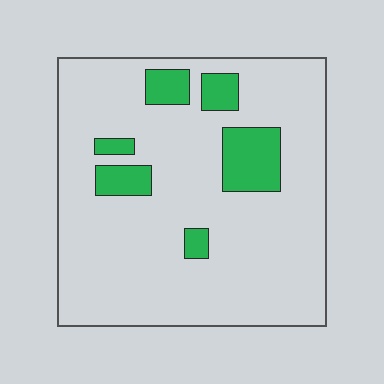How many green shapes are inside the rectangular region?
6.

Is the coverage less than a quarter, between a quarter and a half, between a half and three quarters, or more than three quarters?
Less than a quarter.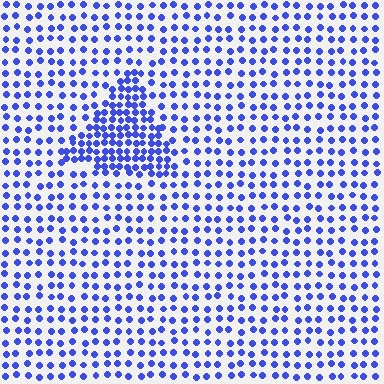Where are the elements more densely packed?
The elements are more densely packed inside the triangle boundary.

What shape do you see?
I see a triangle.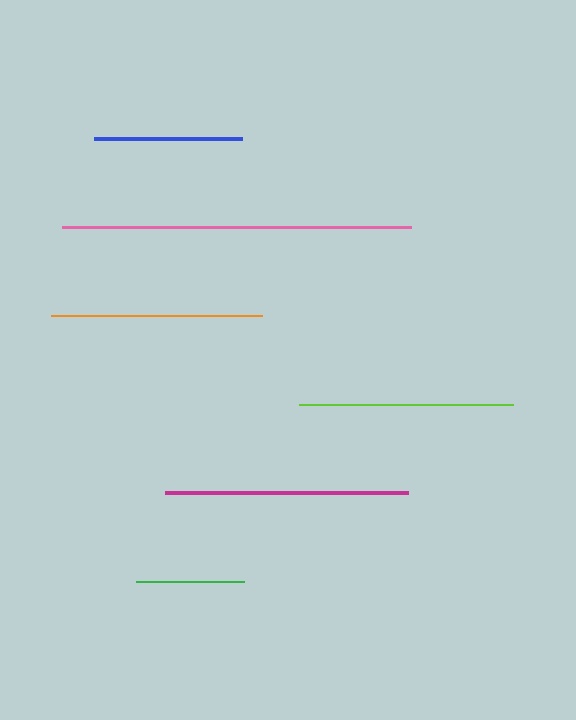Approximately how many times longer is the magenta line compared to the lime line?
The magenta line is approximately 1.1 times the length of the lime line.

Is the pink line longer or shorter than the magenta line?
The pink line is longer than the magenta line.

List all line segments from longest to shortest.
From longest to shortest: pink, magenta, lime, orange, blue, green.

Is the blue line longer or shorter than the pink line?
The pink line is longer than the blue line.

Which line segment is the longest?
The pink line is the longest at approximately 349 pixels.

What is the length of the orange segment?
The orange segment is approximately 211 pixels long.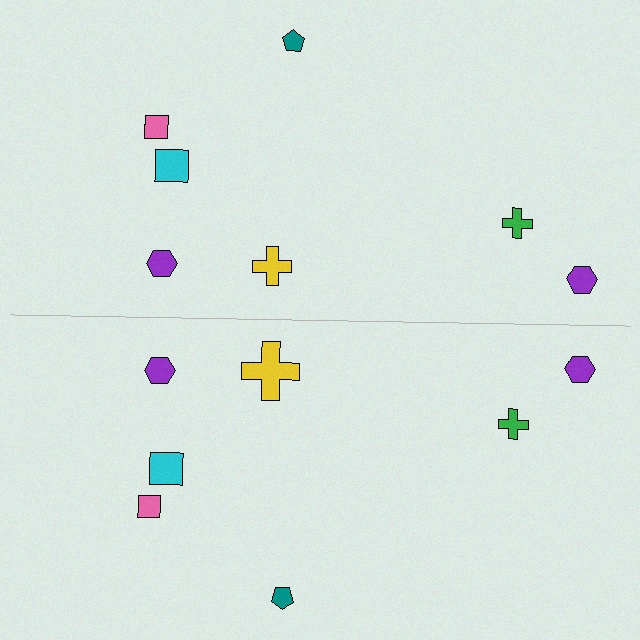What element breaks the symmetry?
The yellow cross on the bottom side has a different size than its mirror counterpart.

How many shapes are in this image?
There are 14 shapes in this image.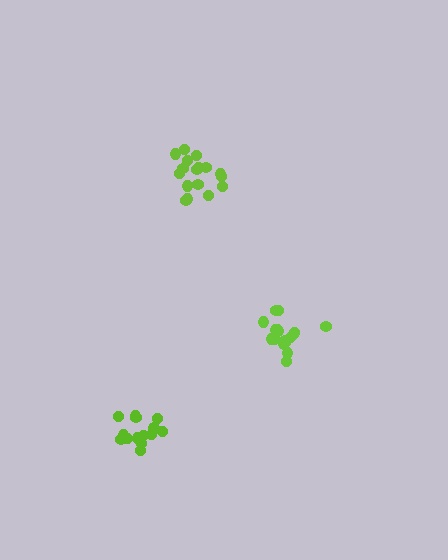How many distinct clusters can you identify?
There are 3 distinct clusters.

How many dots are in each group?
Group 1: 18 dots, Group 2: 14 dots, Group 3: 17 dots (49 total).